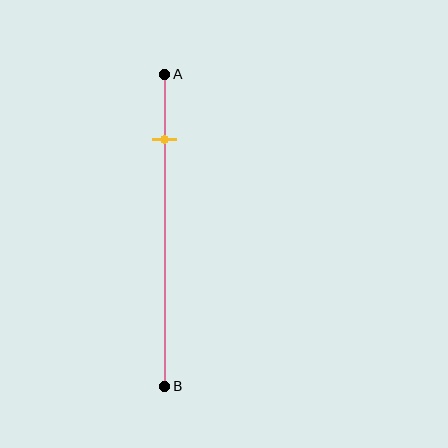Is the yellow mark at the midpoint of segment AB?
No, the mark is at about 20% from A, not at the 50% midpoint.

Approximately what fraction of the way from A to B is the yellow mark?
The yellow mark is approximately 20% of the way from A to B.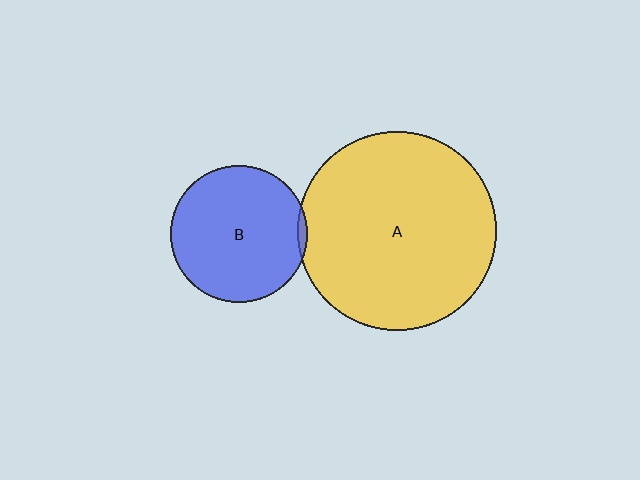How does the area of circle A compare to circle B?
Approximately 2.1 times.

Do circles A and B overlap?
Yes.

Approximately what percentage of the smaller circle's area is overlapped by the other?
Approximately 5%.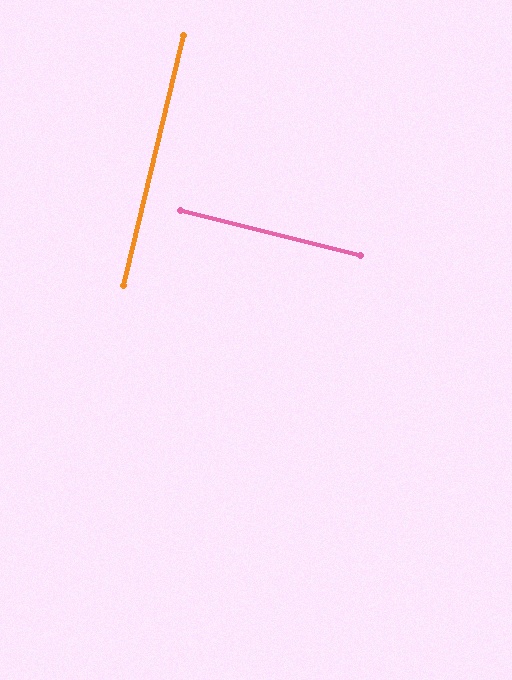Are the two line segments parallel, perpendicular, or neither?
Perpendicular — they meet at approximately 90°.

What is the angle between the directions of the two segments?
Approximately 90 degrees.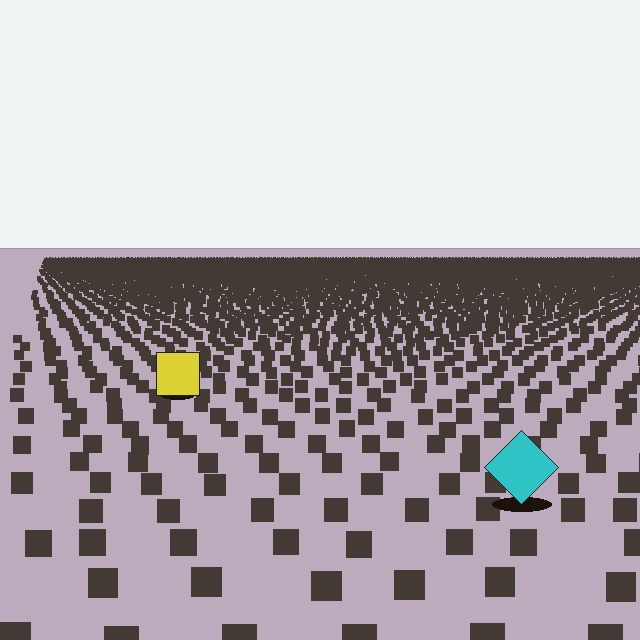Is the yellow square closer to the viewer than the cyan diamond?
No. The cyan diamond is closer — you can tell from the texture gradient: the ground texture is coarser near it.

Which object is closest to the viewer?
The cyan diamond is closest. The texture marks near it are larger and more spread out.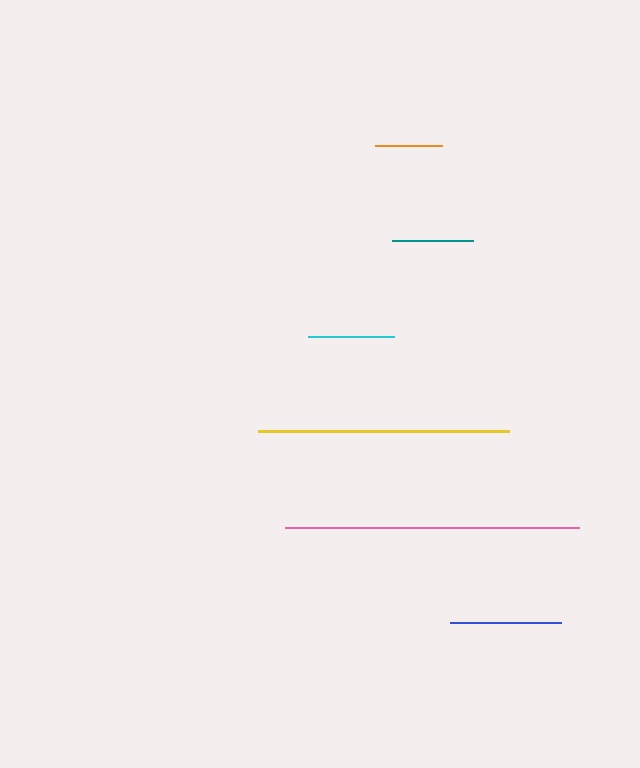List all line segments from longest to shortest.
From longest to shortest: pink, yellow, blue, cyan, teal, orange.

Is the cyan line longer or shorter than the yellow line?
The yellow line is longer than the cyan line.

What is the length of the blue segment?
The blue segment is approximately 111 pixels long.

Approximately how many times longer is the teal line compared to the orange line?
The teal line is approximately 1.2 times the length of the orange line.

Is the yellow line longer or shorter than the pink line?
The pink line is longer than the yellow line.